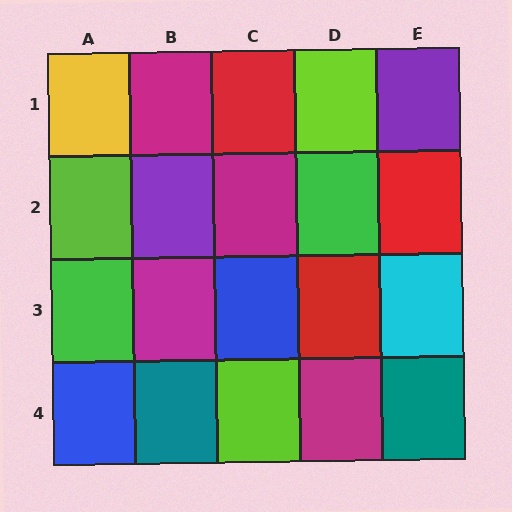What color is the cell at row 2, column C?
Magenta.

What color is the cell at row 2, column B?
Purple.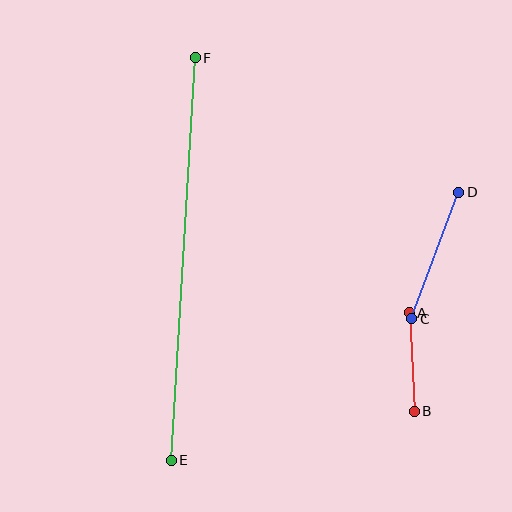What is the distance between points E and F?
The distance is approximately 403 pixels.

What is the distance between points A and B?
The distance is approximately 98 pixels.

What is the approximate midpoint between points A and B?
The midpoint is at approximately (412, 362) pixels.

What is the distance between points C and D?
The distance is approximately 135 pixels.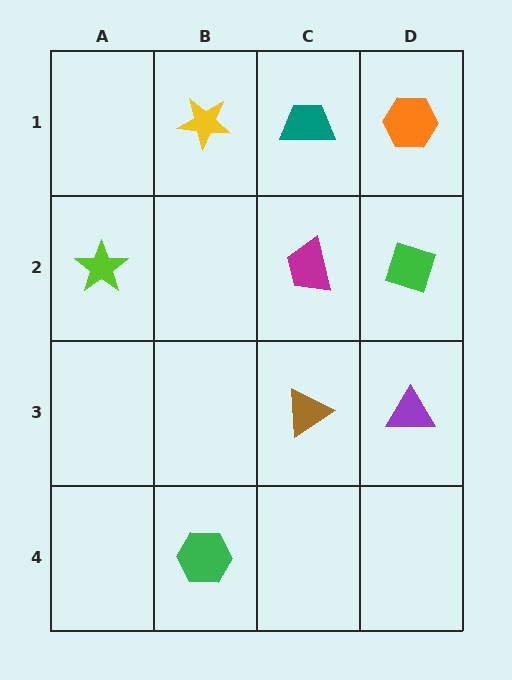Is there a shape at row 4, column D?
No, that cell is empty.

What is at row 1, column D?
An orange hexagon.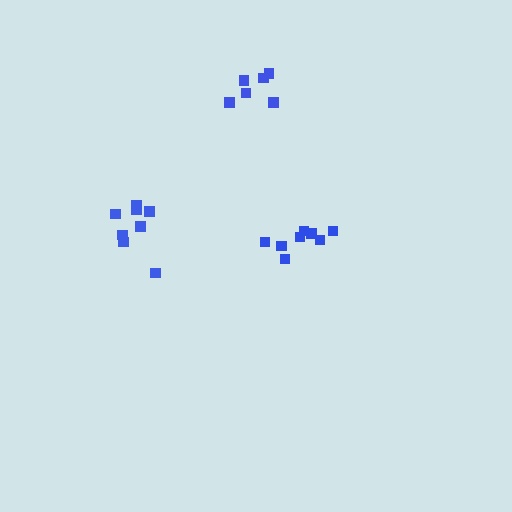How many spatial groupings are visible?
There are 3 spatial groupings.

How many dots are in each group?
Group 1: 6 dots, Group 2: 8 dots, Group 3: 8 dots (22 total).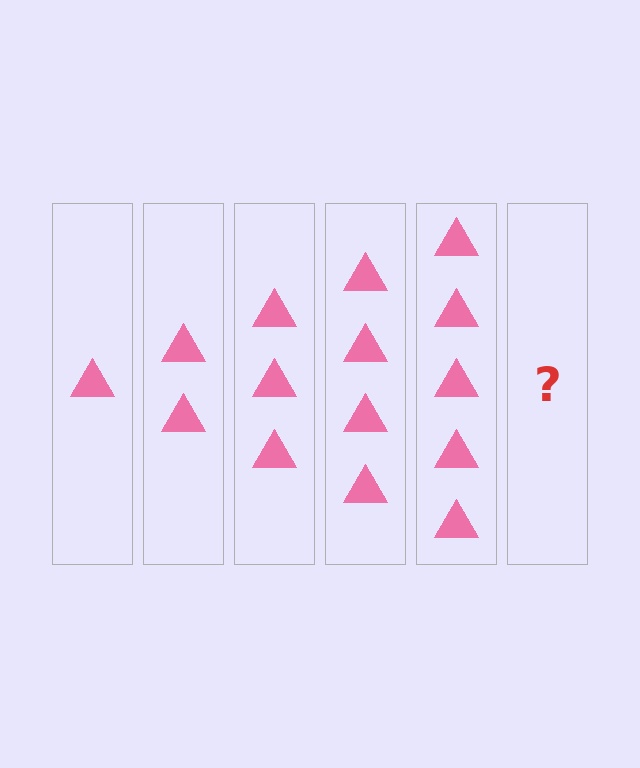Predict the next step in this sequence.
The next step is 6 triangles.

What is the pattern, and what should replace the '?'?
The pattern is that each step adds one more triangle. The '?' should be 6 triangles.